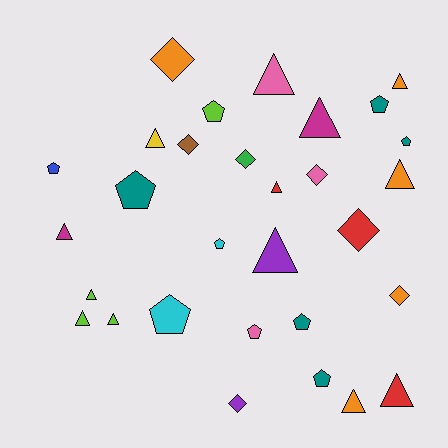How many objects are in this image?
There are 30 objects.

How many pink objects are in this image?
There are 3 pink objects.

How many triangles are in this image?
There are 13 triangles.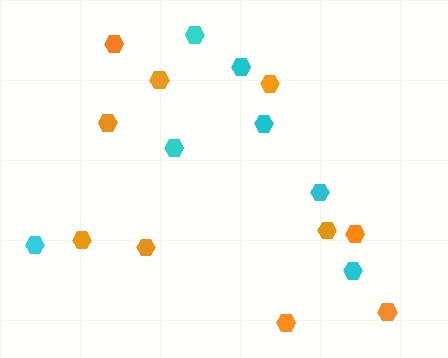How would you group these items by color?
There are 2 groups: one group of cyan hexagons (7) and one group of orange hexagons (10).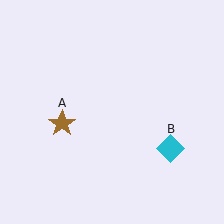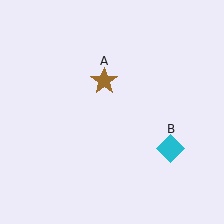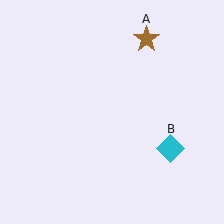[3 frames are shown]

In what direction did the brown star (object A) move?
The brown star (object A) moved up and to the right.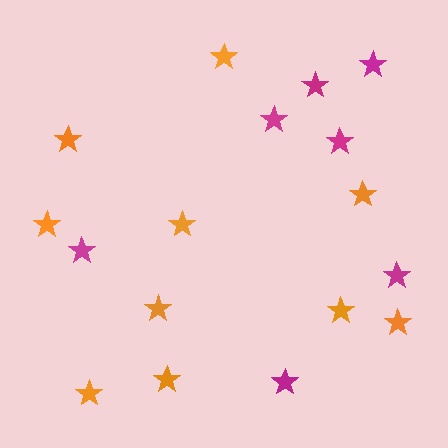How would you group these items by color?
There are 2 groups: one group of orange stars (10) and one group of magenta stars (7).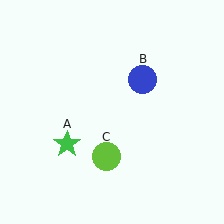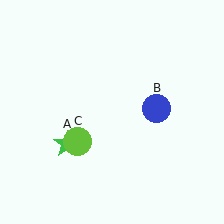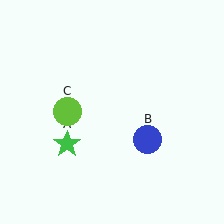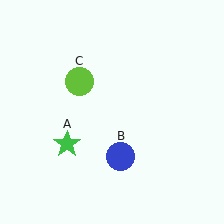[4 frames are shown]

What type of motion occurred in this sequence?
The blue circle (object B), lime circle (object C) rotated clockwise around the center of the scene.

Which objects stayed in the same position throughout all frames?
Green star (object A) remained stationary.